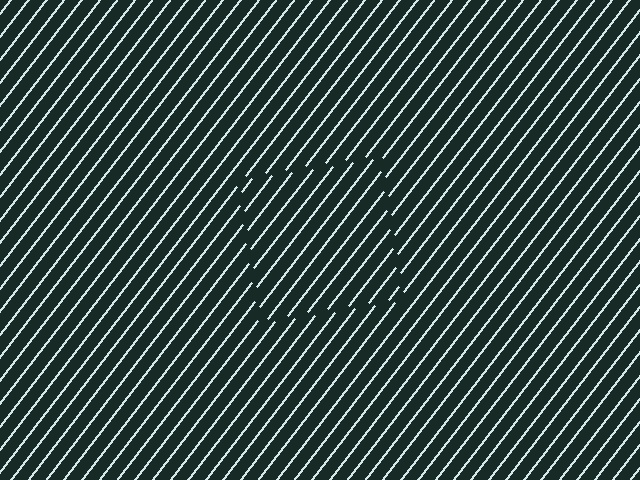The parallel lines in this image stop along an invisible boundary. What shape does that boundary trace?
An illusory square. The interior of the shape contains the same grating, shifted by half a period — the contour is defined by the phase discontinuity where line-ends from the inner and outer gratings abut.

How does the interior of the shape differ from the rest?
The interior of the shape contains the same grating, shifted by half a period — the contour is defined by the phase discontinuity where line-ends from the inner and outer gratings abut.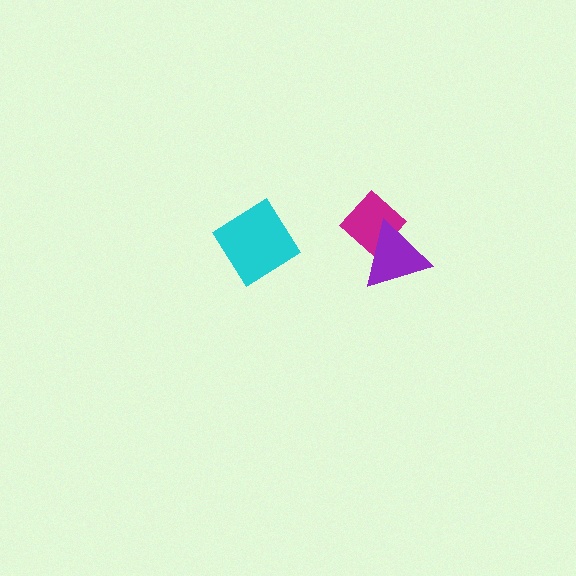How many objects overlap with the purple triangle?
1 object overlaps with the purple triangle.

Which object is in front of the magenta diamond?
The purple triangle is in front of the magenta diamond.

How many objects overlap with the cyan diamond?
0 objects overlap with the cyan diamond.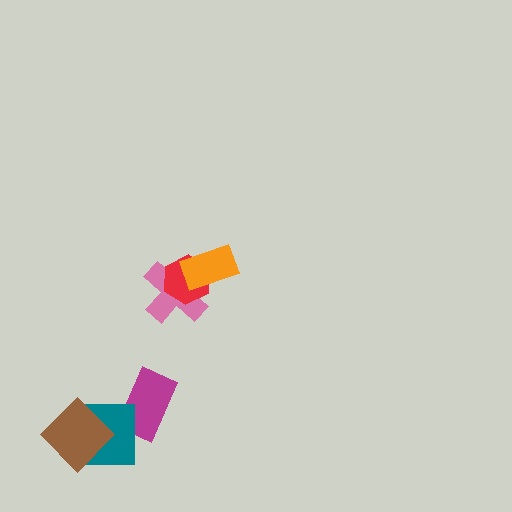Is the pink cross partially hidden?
Yes, it is partially covered by another shape.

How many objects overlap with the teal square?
2 objects overlap with the teal square.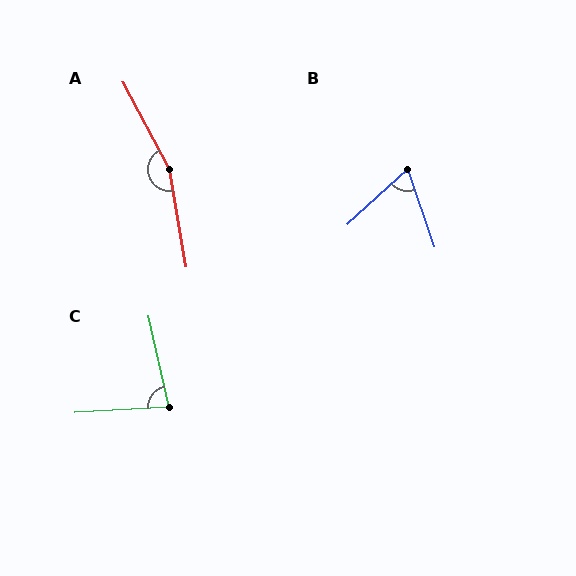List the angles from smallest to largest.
B (66°), C (81°), A (161°).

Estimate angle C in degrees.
Approximately 81 degrees.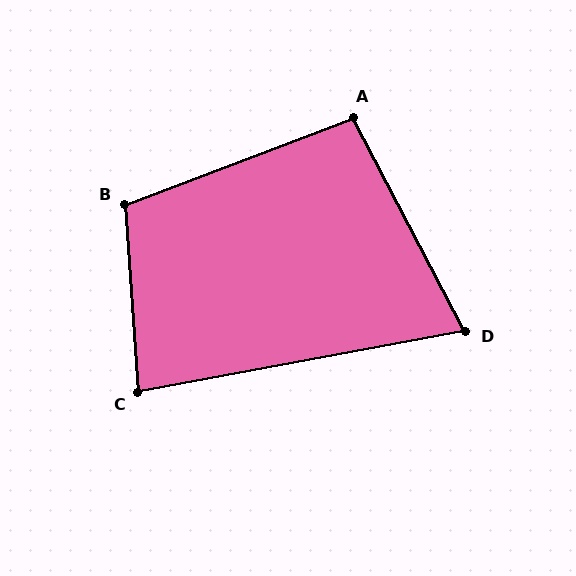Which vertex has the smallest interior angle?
D, at approximately 73 degrees.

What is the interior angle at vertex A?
Approximately 97 degrees (obtuse).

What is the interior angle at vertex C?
Approximately 83 degrees (acute).